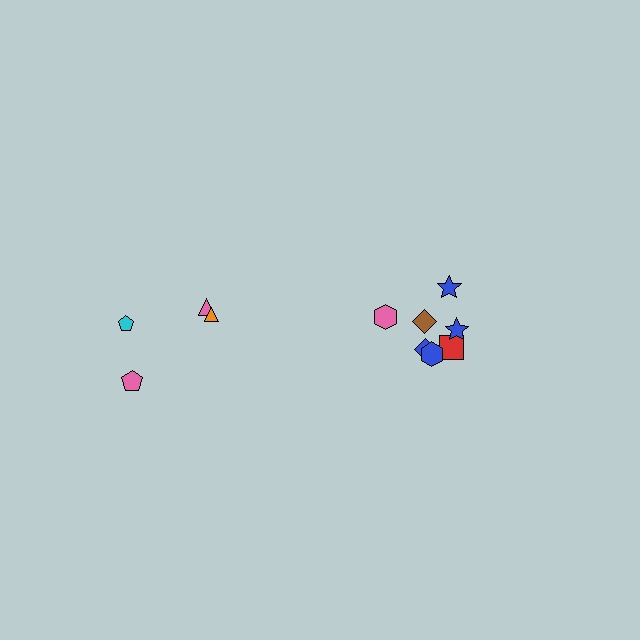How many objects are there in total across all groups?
There are 11 objects.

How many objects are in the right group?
There are 7 objects.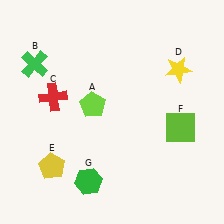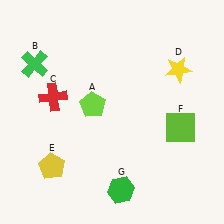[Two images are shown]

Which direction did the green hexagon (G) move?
The green hexagon (G) moved right.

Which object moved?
The green hexagon (G) moved right.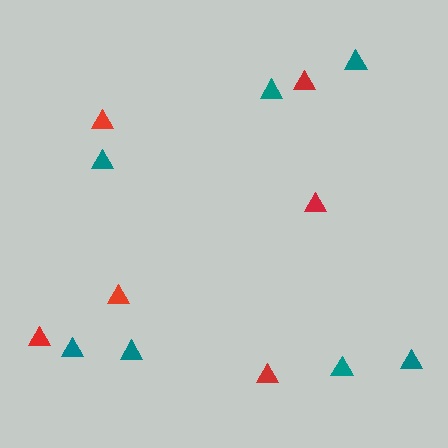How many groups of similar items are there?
There are 2 groups: one group of teal triangles (7) and one group of red triangles (6).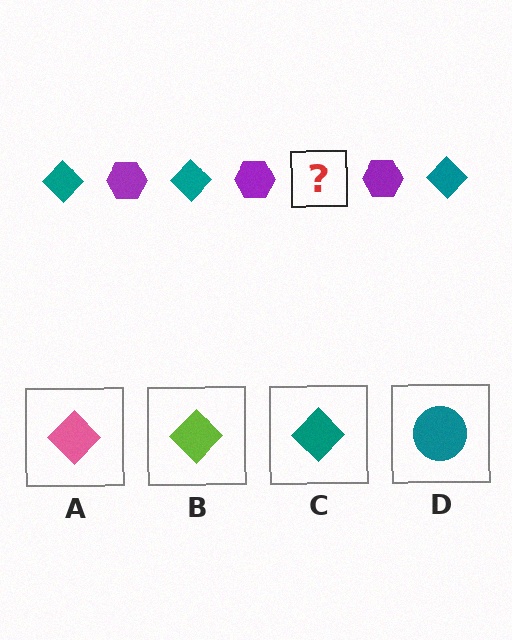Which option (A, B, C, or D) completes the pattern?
C.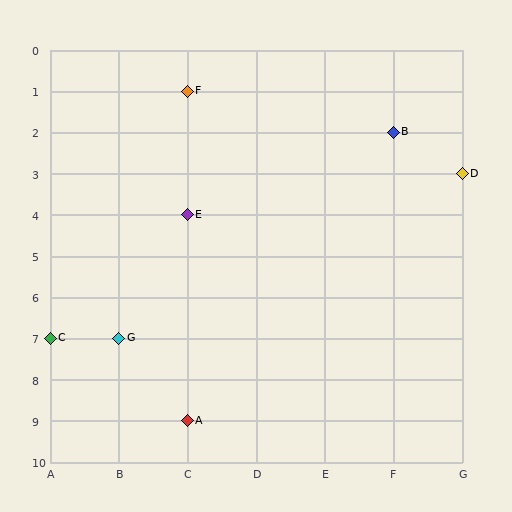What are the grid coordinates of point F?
Point F is at grid coordinates (C, 1).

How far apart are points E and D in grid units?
Points E and D are 4 columns and 1 row apart (about 4.1 grid units diagonally).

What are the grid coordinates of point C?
Point C is at grid coordinates (A, 7).